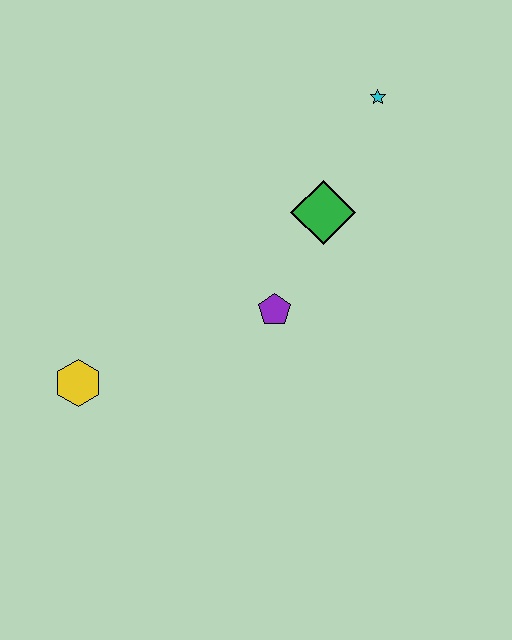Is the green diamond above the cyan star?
No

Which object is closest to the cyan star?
The green diamond is closest to the cyan star.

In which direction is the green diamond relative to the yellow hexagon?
The green diamond is to the right of the yellow hexagon.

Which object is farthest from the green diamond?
The yellow hexagon is farthest from the green diamond.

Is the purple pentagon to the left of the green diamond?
Yes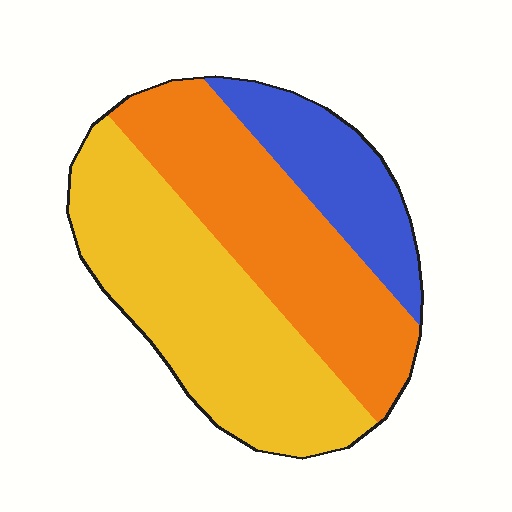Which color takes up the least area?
Blue, at roughly 20%.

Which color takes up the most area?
Yellow, at roughly 45%.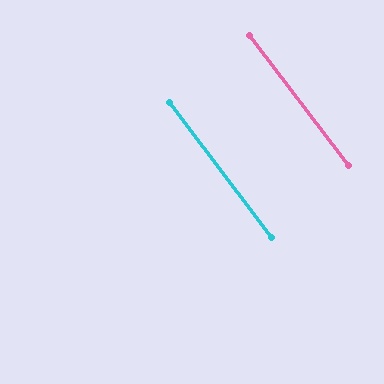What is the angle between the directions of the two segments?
Approximately 0 degrees.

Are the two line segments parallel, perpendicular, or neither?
Parallel — their directions differ by only 0.1°.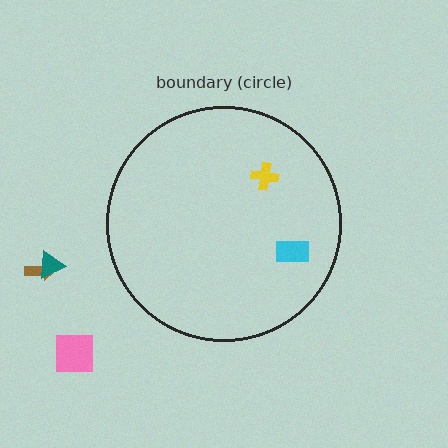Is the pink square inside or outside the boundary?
Outside.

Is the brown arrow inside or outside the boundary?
Outside.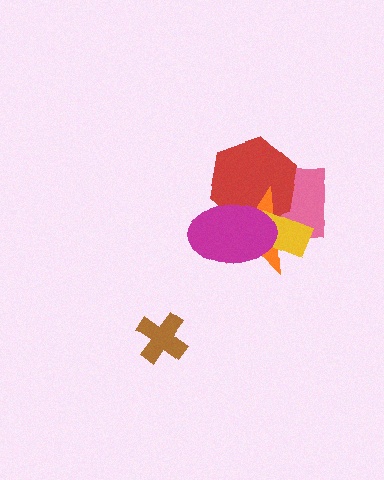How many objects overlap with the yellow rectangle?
4 objects overlap with the yellow rectangle.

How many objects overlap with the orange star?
4 objects overlap with the orange star.